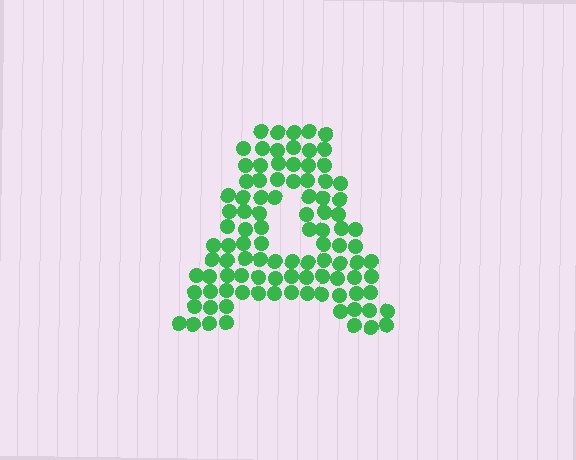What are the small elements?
The small elements are circles.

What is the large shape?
The large shape is the letter A.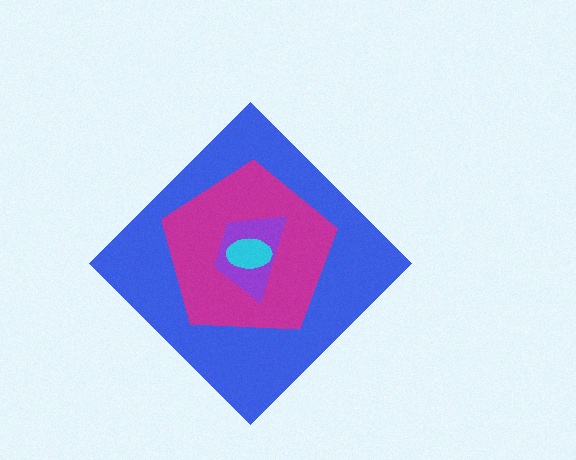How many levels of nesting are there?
4.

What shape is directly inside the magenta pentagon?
The purple trapezoid.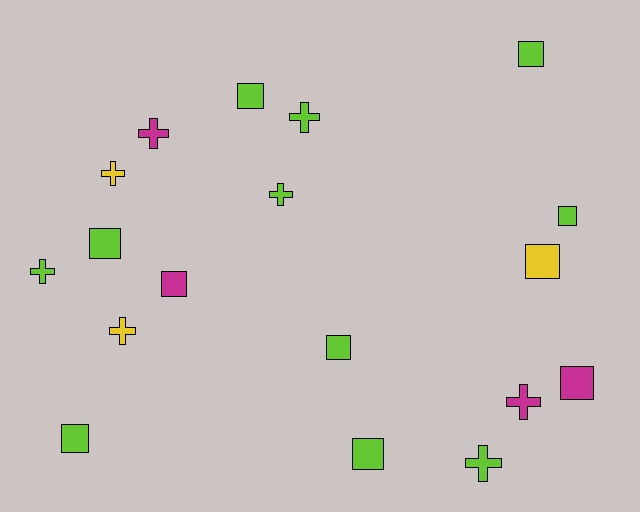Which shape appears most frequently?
Square, with 10 objects.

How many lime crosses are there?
There are 4 lime crosses.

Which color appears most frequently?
Lime, with 11 objects.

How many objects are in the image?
There are 18 objects.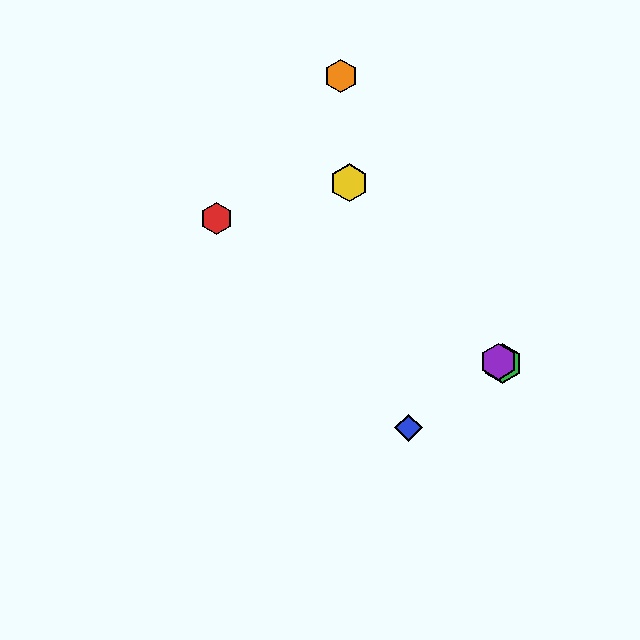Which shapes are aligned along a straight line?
The red hexagon, the green hexagon, the purple hexagon are aligned along a straight line.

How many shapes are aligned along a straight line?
3 shapes (the red hexagon, the green hexagon, the purple hexagon) are aligned along a straight line.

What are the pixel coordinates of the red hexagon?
The red hexagon is at (216, 218).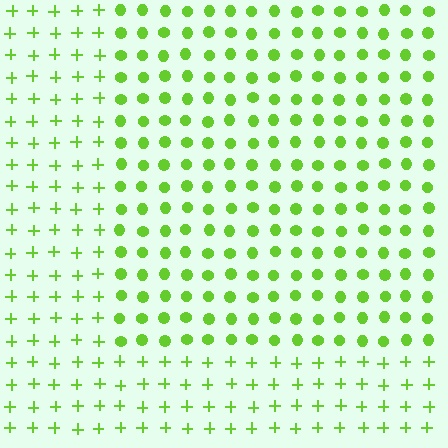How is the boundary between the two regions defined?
The boundary is defined by a change in element shape: circles inside vs. plus signs outside. All elements share the same color and spacing.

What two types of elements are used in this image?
The image uses circles inside the rectangle region and plus signs outside it.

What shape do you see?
I see a rectangle.